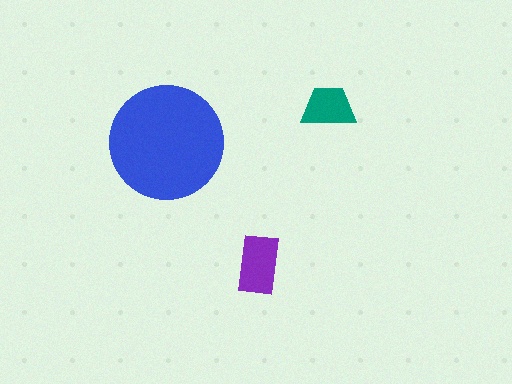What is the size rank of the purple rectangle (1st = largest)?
2nd.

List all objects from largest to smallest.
The blue circle, the purple rectangle, the teal trapezoid.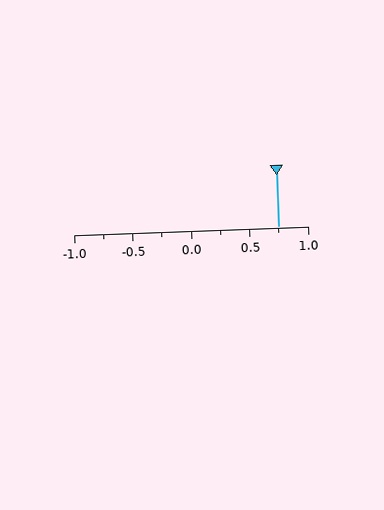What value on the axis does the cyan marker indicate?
The marker indicates approximately 0.75.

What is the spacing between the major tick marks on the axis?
The major ticks are spaced 0.5 apart.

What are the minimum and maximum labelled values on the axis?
The axis runs from -1.0 to 1.0.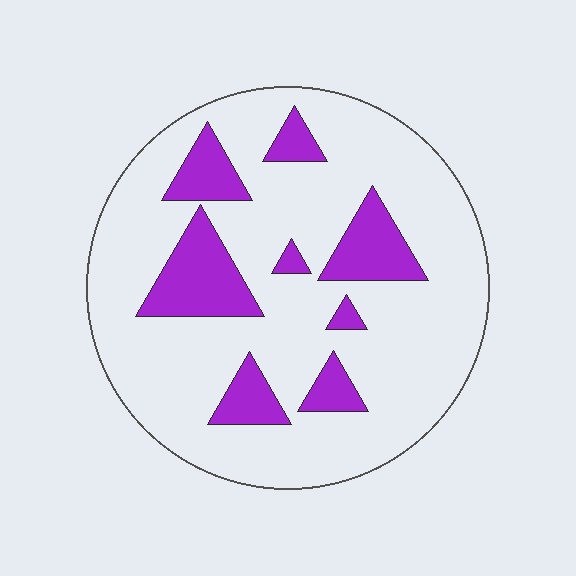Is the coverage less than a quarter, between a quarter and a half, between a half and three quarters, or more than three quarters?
Less than a quarter.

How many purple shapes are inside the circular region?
8.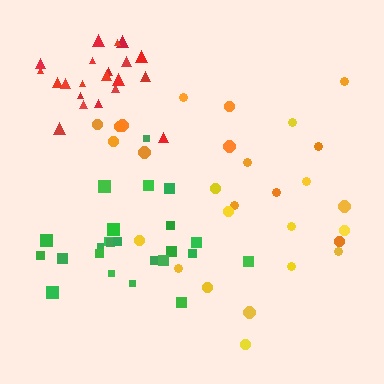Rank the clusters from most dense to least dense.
red, green, orange, yellow.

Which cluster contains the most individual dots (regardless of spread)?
Green (25).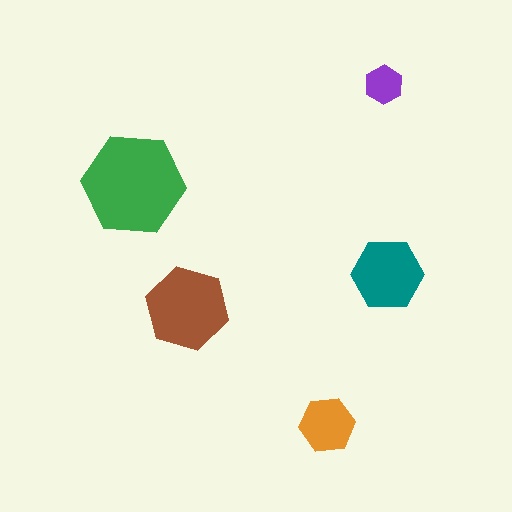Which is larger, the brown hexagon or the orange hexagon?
The brown one.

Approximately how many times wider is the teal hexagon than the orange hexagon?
About 1.5 times wider.